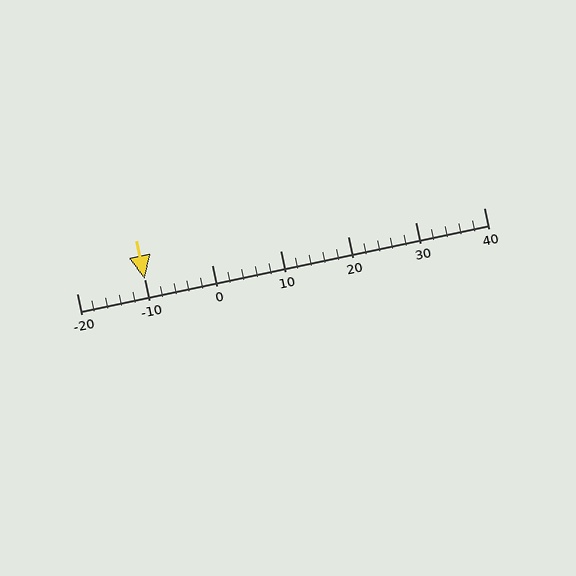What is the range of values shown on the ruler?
The ruler shows values from -20 to 40.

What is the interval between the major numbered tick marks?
The major tick marks are spaced 10 units apart.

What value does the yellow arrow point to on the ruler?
The yellow arrow points to approximately -10.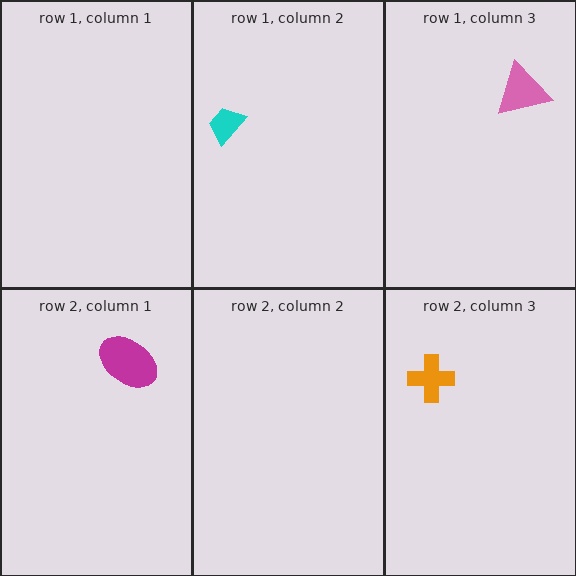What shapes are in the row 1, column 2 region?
The cyan trapezoid.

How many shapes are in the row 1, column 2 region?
1.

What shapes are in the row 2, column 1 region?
The magenta ellipse.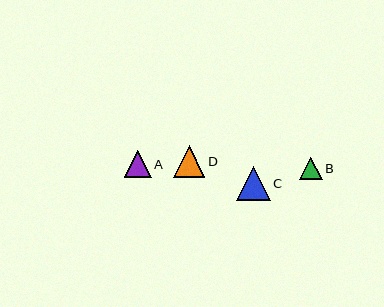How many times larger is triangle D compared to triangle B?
Triangle D is approximately 1.4 times the size of triangle B.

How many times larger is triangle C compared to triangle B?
Triangle C is approximately 1.5 times the size of triangle B.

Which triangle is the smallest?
Triangle B is the smallest with a size of approximately 23 pixels.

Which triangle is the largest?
Triangle C is the largest with a size of approximately 34 pixels.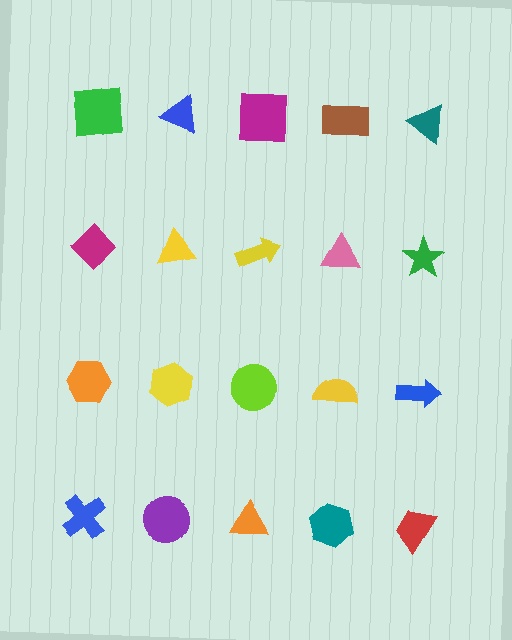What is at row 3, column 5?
A blue arrow.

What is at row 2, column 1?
A magenta diamond.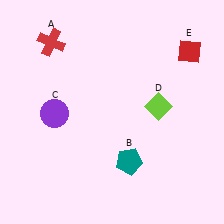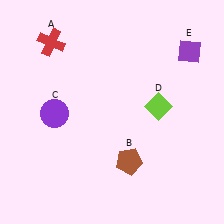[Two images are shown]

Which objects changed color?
B changed from teal to brown. E changed from red to purple.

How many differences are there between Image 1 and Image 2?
There are 2 differences between the two images.